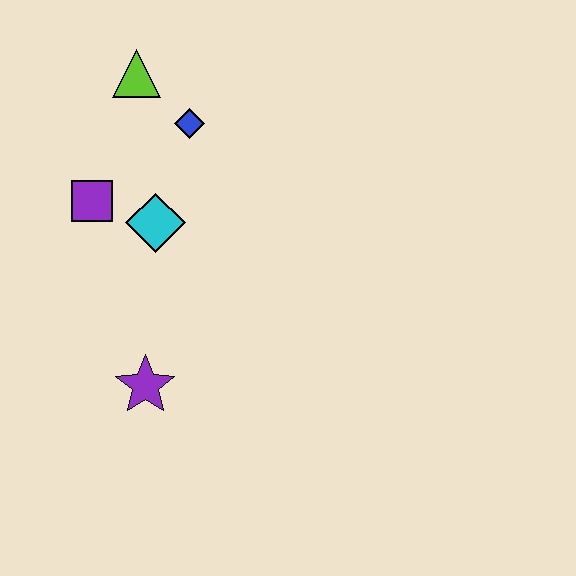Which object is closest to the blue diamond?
The lime triangle is closest to the blue diamond.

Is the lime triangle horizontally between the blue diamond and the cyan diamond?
No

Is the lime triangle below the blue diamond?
No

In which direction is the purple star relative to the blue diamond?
The purple star is below the blue diamond.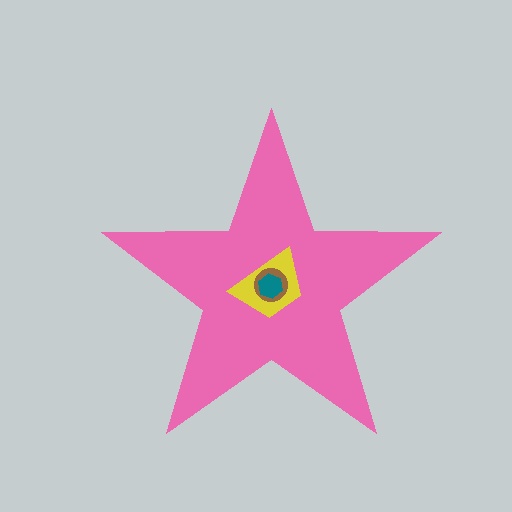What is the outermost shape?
The pink star.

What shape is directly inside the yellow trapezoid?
The brown circle.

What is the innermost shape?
The teal hexagon.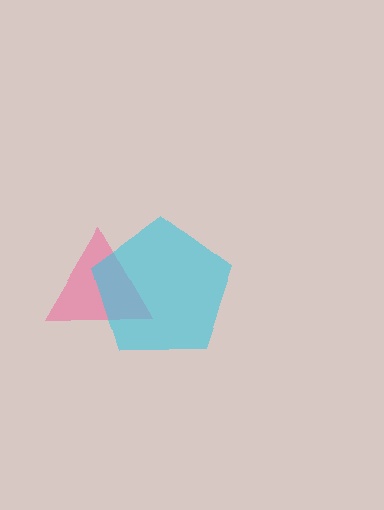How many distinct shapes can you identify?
There are 2 distinct shapes: a pink triangle, a cyan pentagon.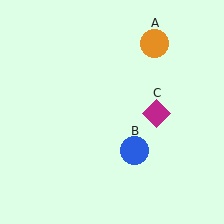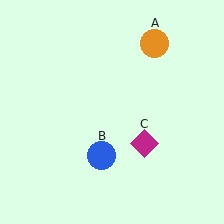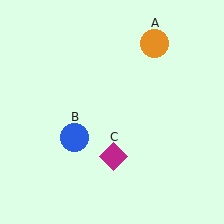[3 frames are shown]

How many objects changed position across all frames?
2 objects changed position: blue circle (object B), magenta diamond (object C).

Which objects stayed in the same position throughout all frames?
Orange circle (object A) remained stationary.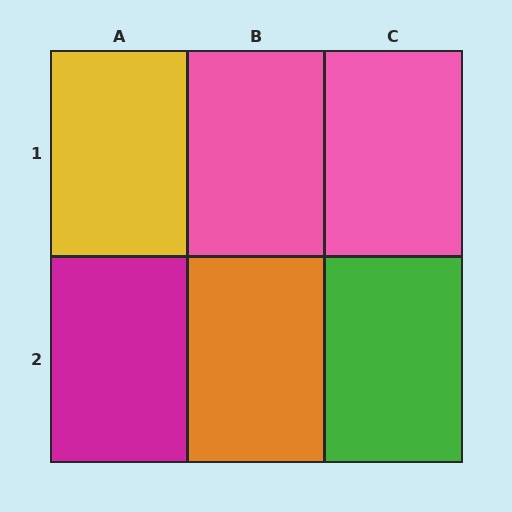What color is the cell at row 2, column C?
Green.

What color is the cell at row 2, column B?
Orange.